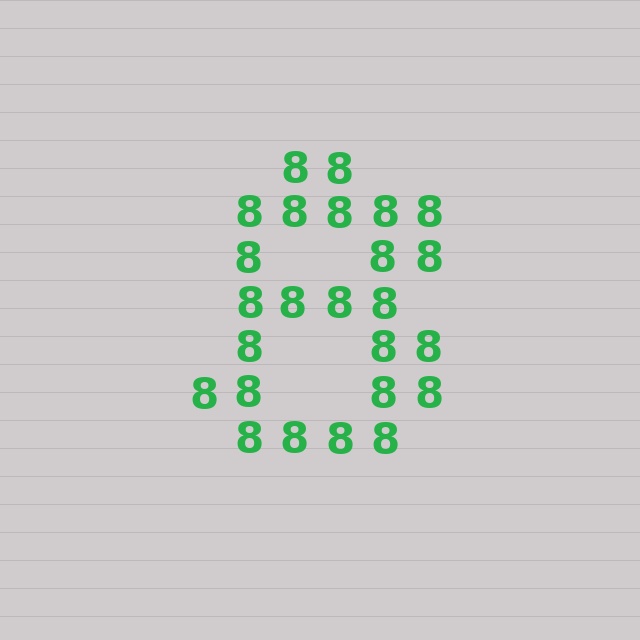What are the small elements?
The small elements are digit 8's.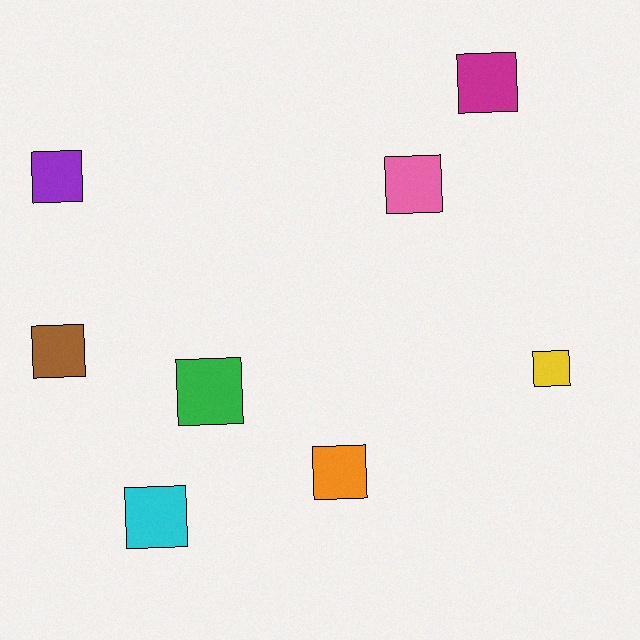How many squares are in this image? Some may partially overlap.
There are 8 squares.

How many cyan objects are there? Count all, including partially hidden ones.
There is 1 cyan object.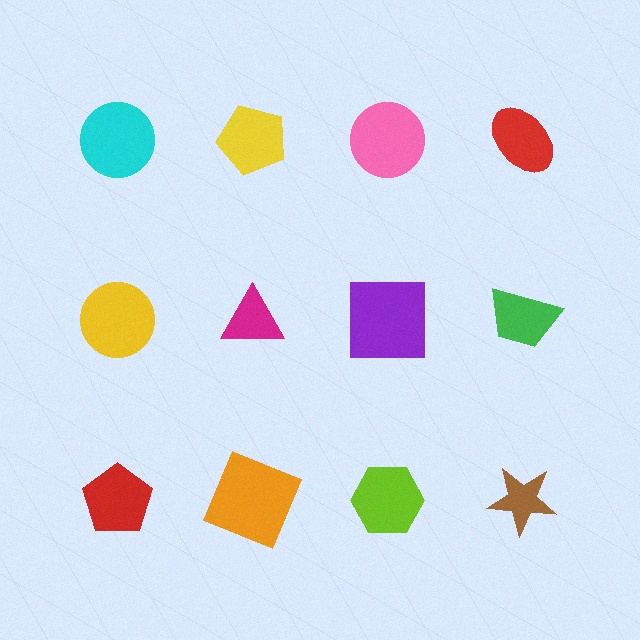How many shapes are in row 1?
4 shapes.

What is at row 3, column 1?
A red pentagon.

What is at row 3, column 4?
A brown star.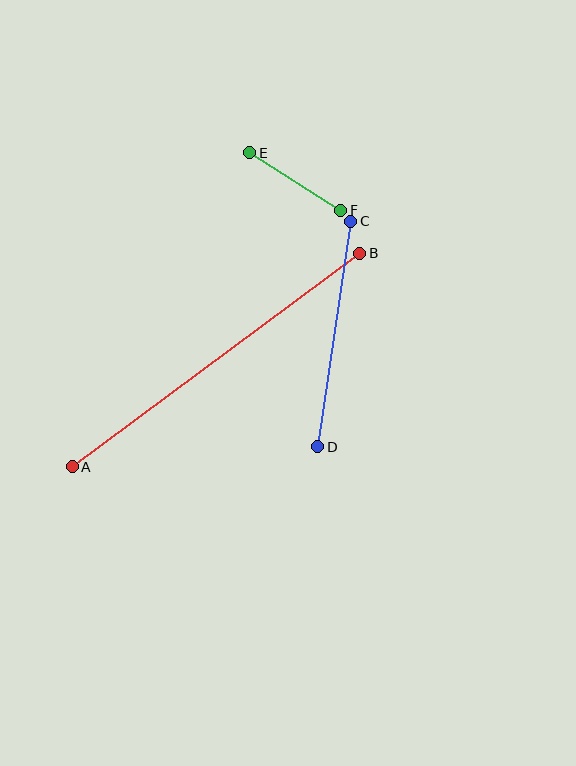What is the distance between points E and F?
The distance is approximately 108 pixels.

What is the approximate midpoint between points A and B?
The midpoint is at approximately (216, 360) pixels.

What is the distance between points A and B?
The distance is approximately 358 pixels.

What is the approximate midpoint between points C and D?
The midpoint is at approximately (334, 334) pixels.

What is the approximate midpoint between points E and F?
The midpoint is at approximately (295, 182) pixels.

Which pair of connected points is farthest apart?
Points A and B are farthest apart.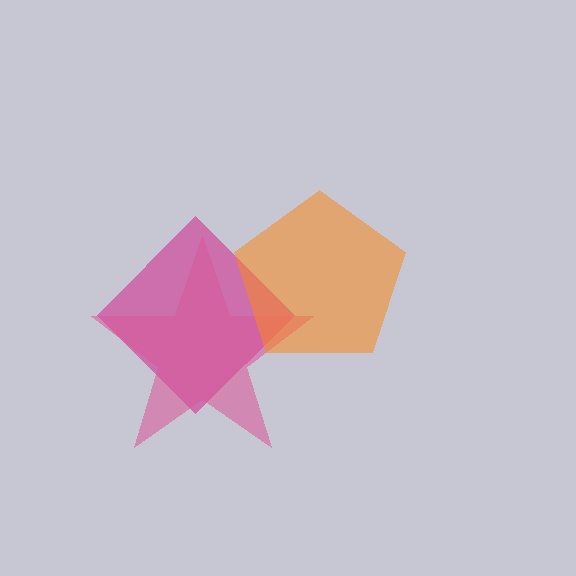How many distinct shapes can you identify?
There are 3 distinct shapes: a magenta diamond, a pink star, an orange pentagon.